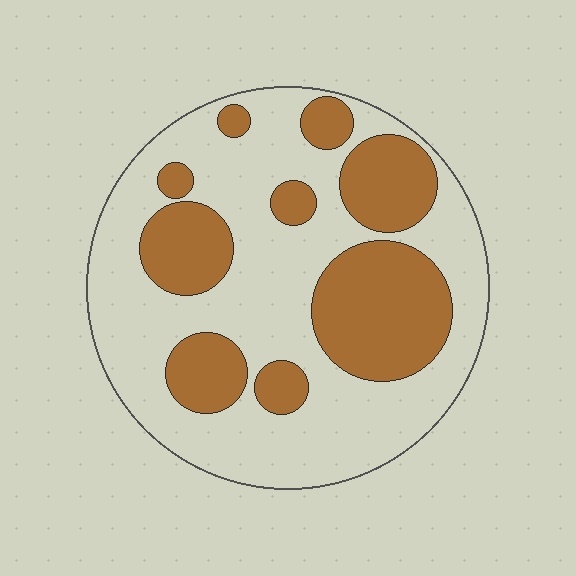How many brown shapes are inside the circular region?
9.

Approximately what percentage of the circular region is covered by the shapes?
Approximately 35%.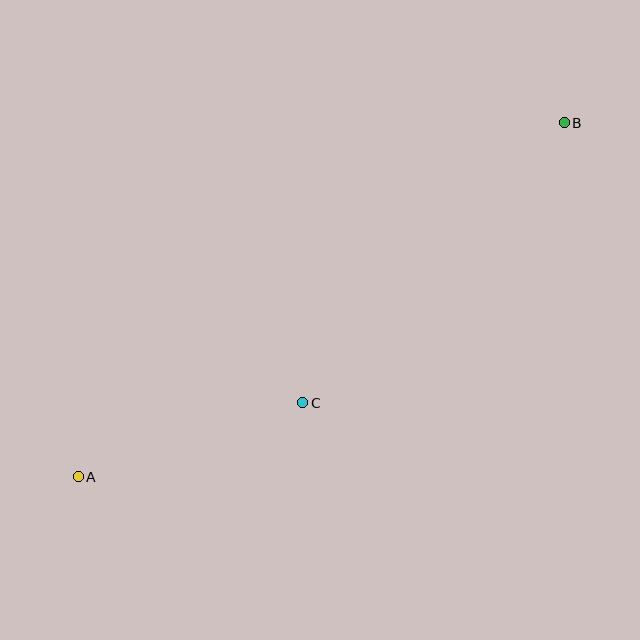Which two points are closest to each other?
Points A and C are closest to each other.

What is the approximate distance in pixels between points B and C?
The distance between B and C is approximately 383 pixels.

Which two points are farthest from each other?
Points A and B are farthest from each other.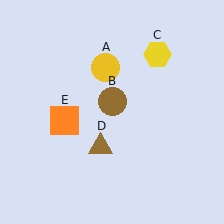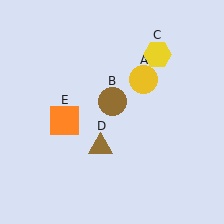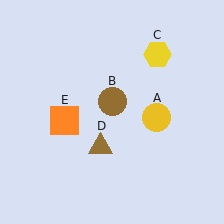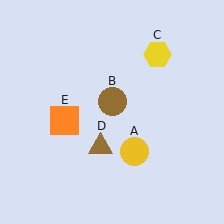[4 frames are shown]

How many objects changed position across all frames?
1 object changed position: yellow circle (object A).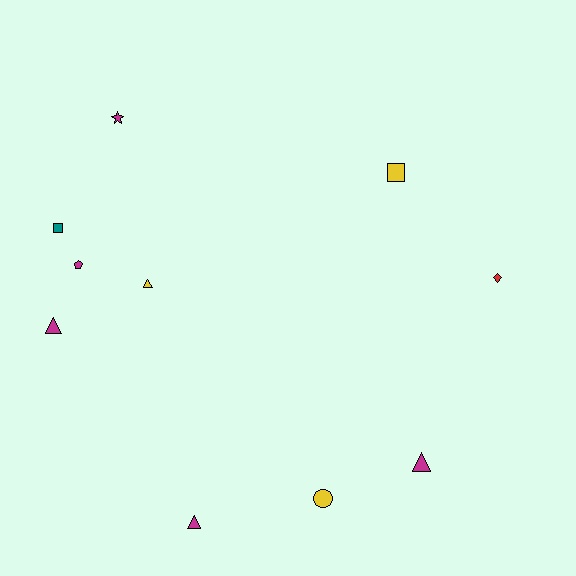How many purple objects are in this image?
There are no purple objects.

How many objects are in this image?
There are 10 objects.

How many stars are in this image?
There is 1 star.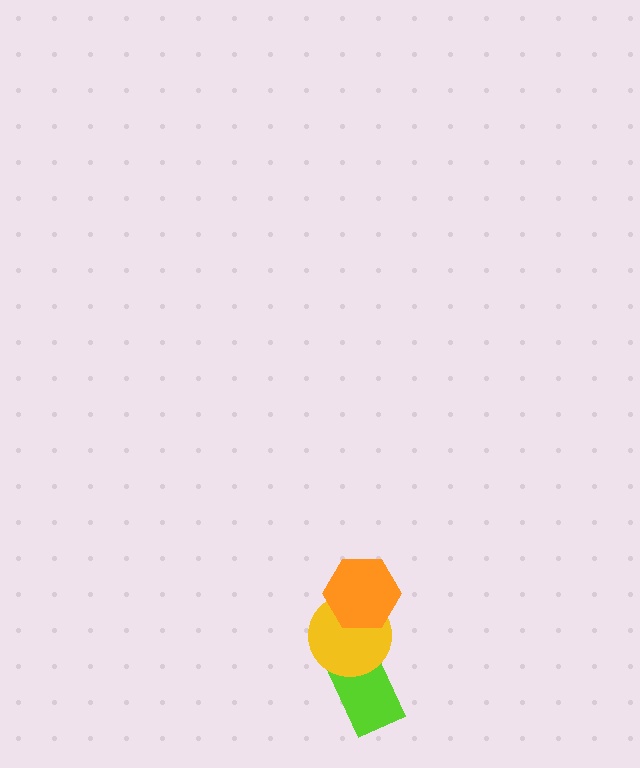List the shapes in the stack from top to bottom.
From top to bottom: the orange hexagon, the yellow circle, the lime rectangle.